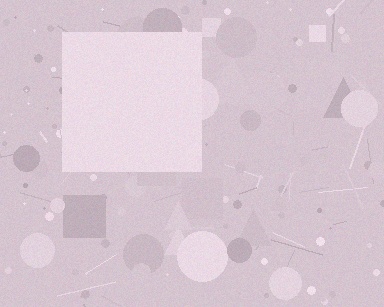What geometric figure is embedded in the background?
A square is embedded in the background.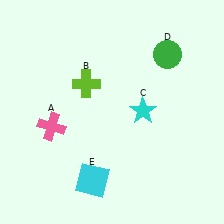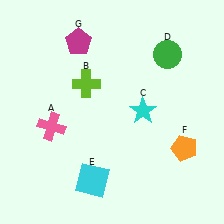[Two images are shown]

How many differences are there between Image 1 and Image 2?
There are 2 differences between the two images.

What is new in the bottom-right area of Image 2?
An orange pentagon (F) was added in the bottom-right area of Image 2.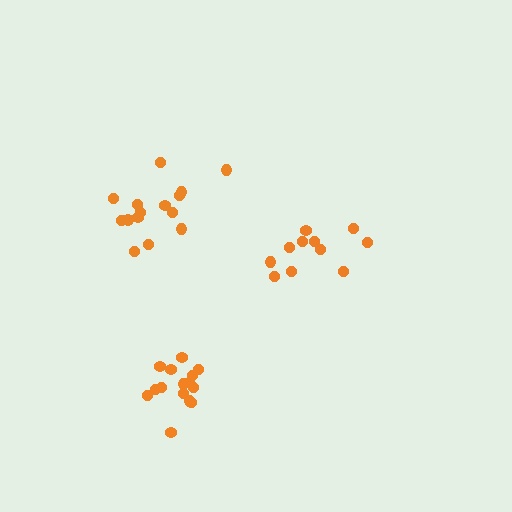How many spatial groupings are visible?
There are 3 spatial groupings.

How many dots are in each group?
Group 1: 11 dots, Group 2: 15 dots, Group 3: 15 dots (41 total).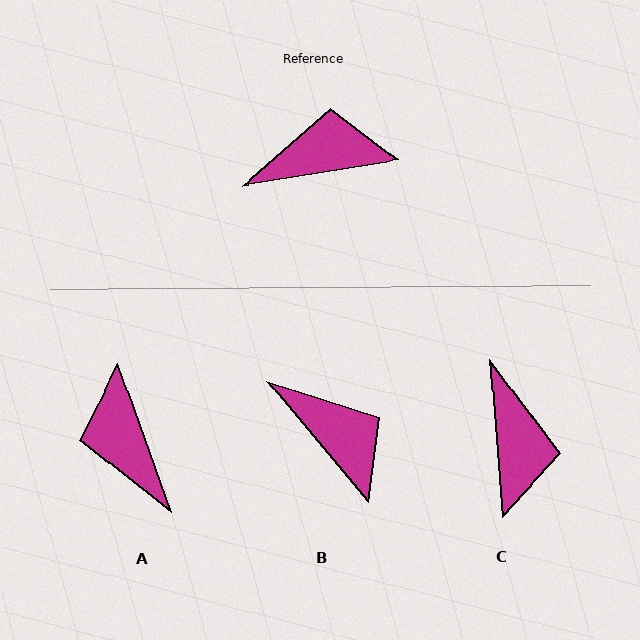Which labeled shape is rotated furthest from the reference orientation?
A, about 100 degrees away.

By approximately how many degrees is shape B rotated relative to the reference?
Approximately 59 degrees clockwise.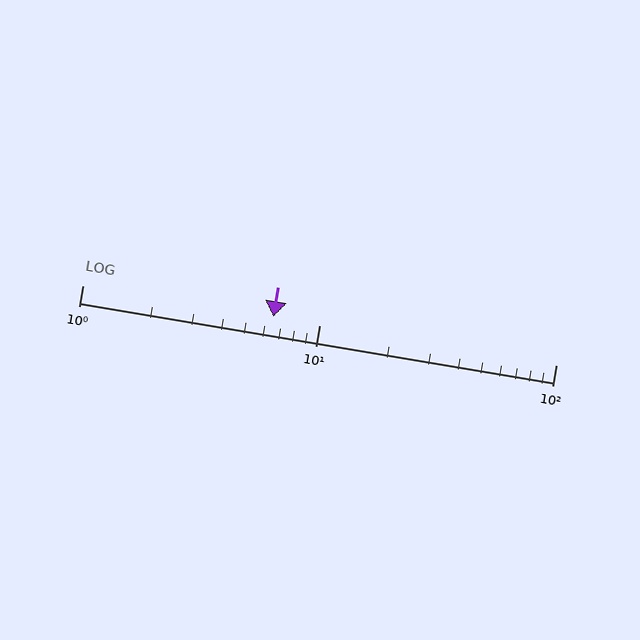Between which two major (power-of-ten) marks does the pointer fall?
The pointer is between 1 and 10.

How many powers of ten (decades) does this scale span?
The scale spans 2 decades, from 1 to 100.